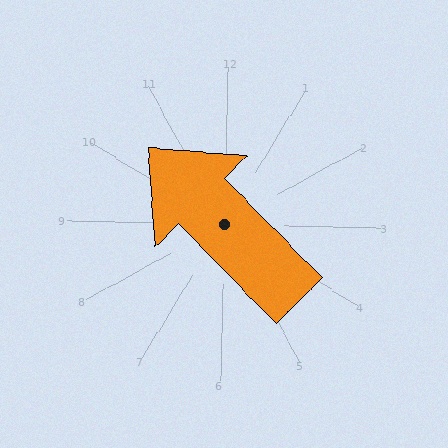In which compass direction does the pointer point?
Northwest.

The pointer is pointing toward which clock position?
Roughly 10 o'clock.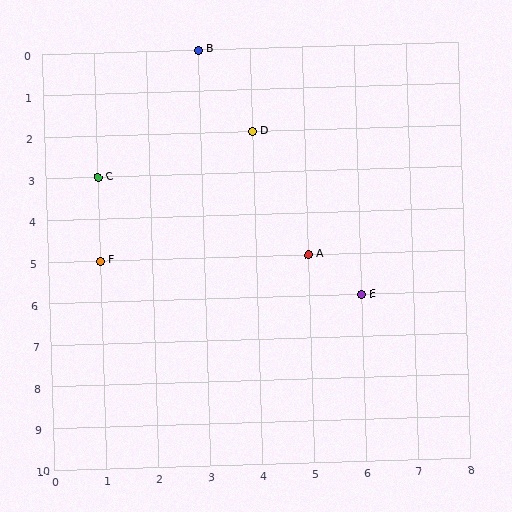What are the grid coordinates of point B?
Point B is at grid coordinates (3, 0).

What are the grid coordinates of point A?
Point A is at grid coordinates (5, 5).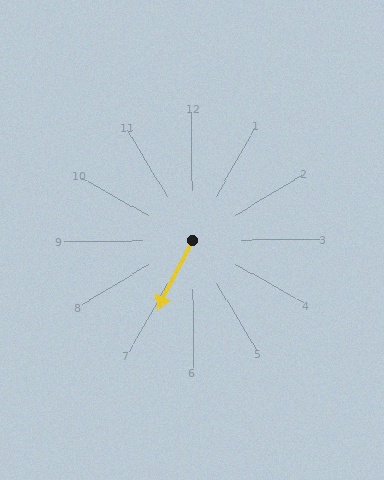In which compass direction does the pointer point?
Southwest.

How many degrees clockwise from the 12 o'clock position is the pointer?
Approximately 207 degrees.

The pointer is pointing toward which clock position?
Roughly 7 o'clock.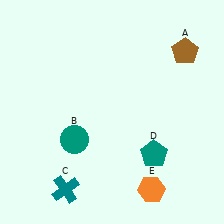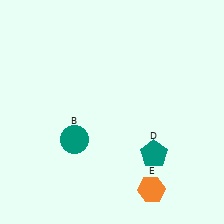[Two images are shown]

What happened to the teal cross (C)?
The teal cross (C) was removed in Image 2. It was in the bottom-left area of Image 1.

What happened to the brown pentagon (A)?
The brown pentagon (A) was removed in Image 2. It was in the top-right area of Image 1.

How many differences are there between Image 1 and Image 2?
There are 2 differences between the two images.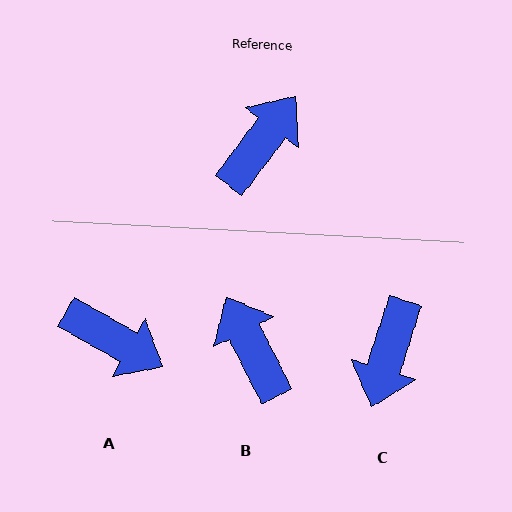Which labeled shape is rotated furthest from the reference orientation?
C, about 161 degrees away.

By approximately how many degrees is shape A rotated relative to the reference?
Approximately 82 degrees clockwise.